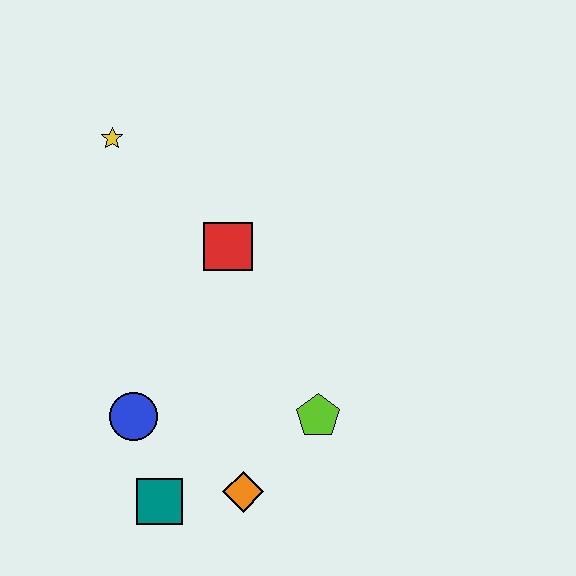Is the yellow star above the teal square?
Yes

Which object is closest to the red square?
The yellow star is closest to the red square.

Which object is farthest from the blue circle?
The yellow star is farthest from the blue circle.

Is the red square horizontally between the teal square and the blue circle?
No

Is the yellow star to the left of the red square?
Yes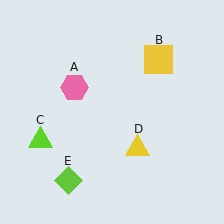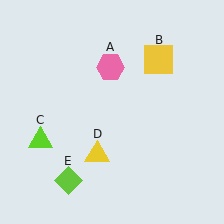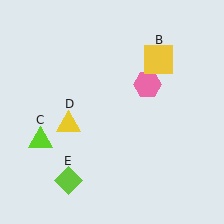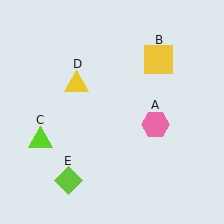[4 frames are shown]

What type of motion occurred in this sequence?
The pink hexagon (object A), yellow triangle (object D) rotated clockwise around the center of the scene.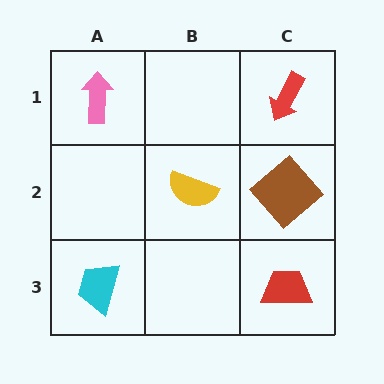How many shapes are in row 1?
2 shapes.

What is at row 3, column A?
A cyan trapezoid.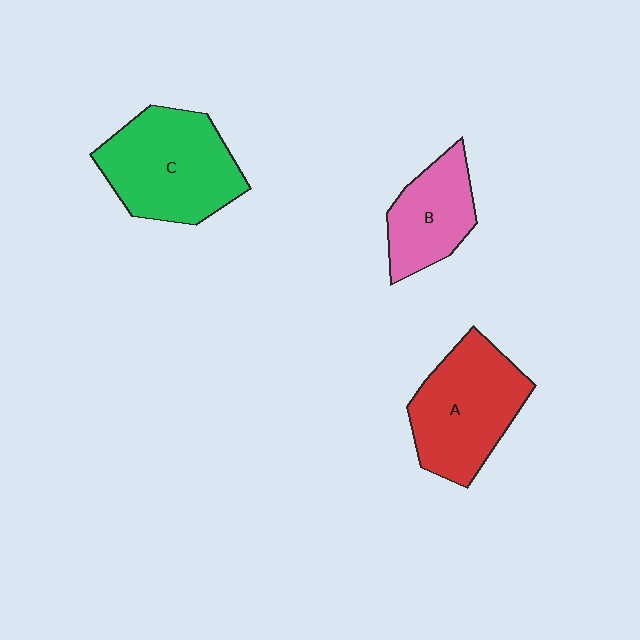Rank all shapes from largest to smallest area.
From largest to smallest: C (green), A (red), B (pink).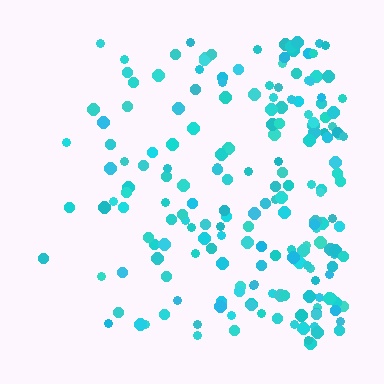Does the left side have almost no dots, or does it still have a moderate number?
Still a moderate number, just noticeably fewer than the right.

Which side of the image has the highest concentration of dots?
The right.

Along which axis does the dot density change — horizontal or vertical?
Horizontal.